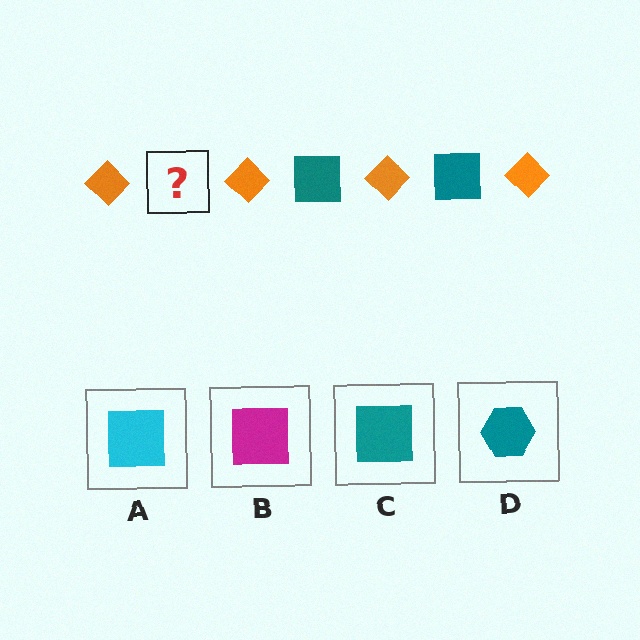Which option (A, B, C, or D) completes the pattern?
C.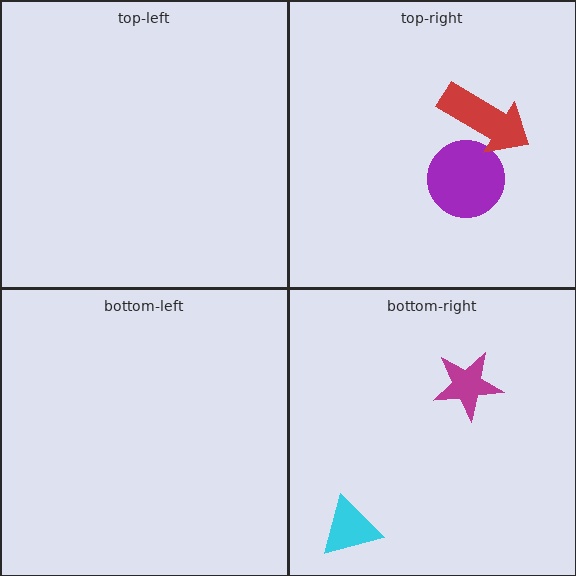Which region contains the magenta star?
The bottom-right region.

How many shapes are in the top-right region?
2.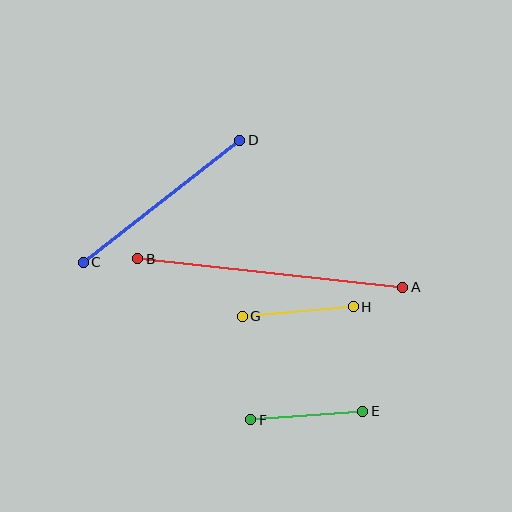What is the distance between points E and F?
The distance is approximately 112 pixels.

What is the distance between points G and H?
The distance is approximately 111 pixels.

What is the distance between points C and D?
The distance is approximately 199 pixels.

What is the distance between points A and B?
The distance is approximately 266 pixels.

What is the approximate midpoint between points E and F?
The midpoint is at approximately (307, 415) pixels.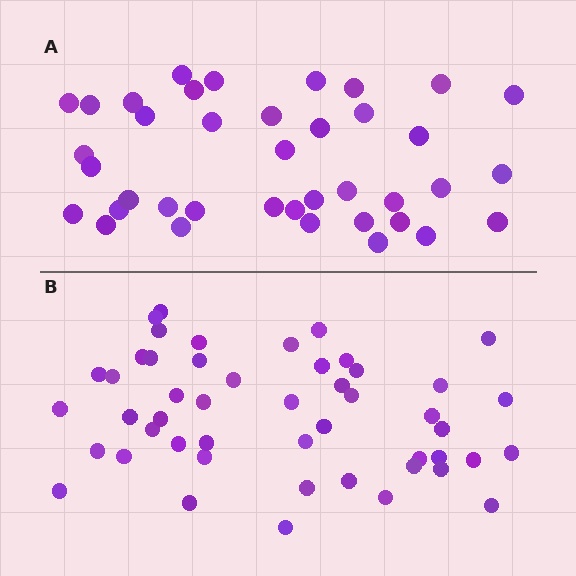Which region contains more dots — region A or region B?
Region B (the bottom region) has more dots.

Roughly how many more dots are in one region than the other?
Region B has roughly 10 or so more dots than region A.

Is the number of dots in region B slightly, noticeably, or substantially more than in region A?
Region B has noticeably more, but not dramatically so. The ratio is roughly 1.3 to 1.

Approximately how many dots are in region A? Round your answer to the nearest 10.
About 40 dots. (The exact count is 39, which rounds to 40.)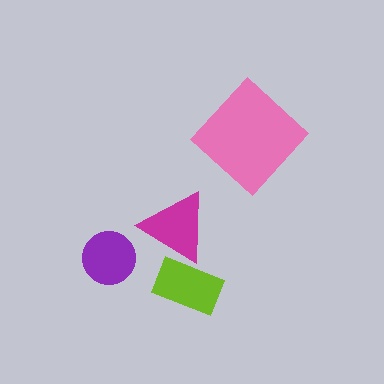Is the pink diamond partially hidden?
No, no other shape covers it.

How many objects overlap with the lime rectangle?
1 object overlaps with the lime rectangle.